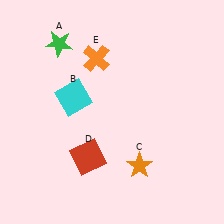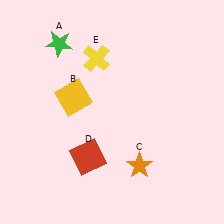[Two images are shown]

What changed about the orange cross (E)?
In Image 1, E is orange. In Image 2, it changed to yellow.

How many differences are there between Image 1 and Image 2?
There are 2 differences between the two images.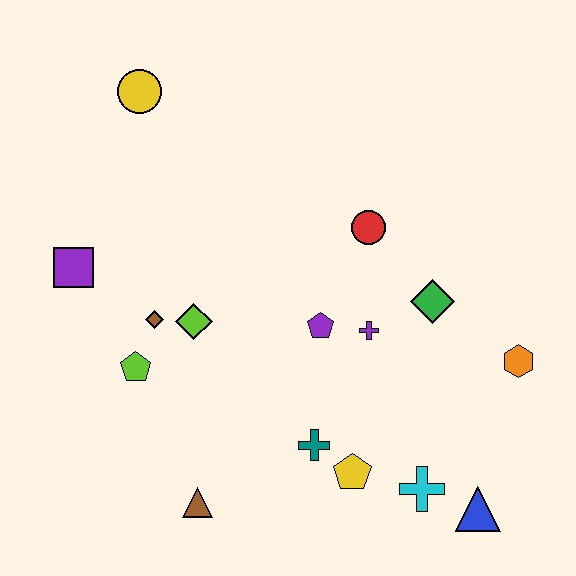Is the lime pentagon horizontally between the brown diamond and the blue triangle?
No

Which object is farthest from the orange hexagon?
The yellow circle is farthest from the orange hexagon.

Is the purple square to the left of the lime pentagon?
Yes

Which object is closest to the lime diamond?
The brown diamond is closest to the lime diamond.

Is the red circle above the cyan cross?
Yes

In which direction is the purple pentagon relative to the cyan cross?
The purple pentagon is above the cyan cross.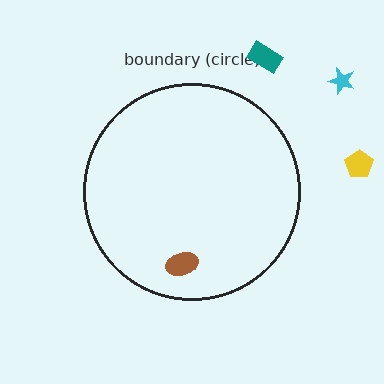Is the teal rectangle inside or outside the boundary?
Outside.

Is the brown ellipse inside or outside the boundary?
Inside.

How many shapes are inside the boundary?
1 inside, 3 outside.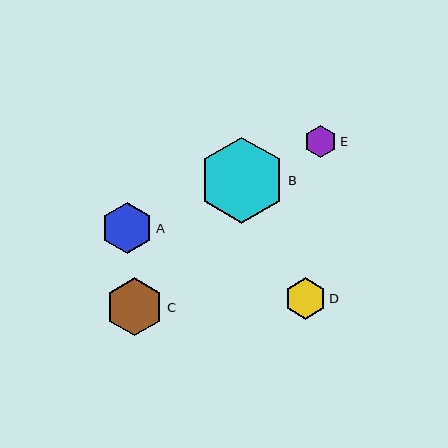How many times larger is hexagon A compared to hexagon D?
Hexagon A is approximately 1.2 times the size of hexagon D.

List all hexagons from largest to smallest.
From largest to smallest: B, C, A, D, E.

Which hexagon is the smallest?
Hexagon E is the smallest with a size of approximately 32 pixels.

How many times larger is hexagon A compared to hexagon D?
Hexagon A is approximately 1.2 times the size of hexagon D.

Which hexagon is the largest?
Hexagon B is the largest with a size of approximately 86 pixels.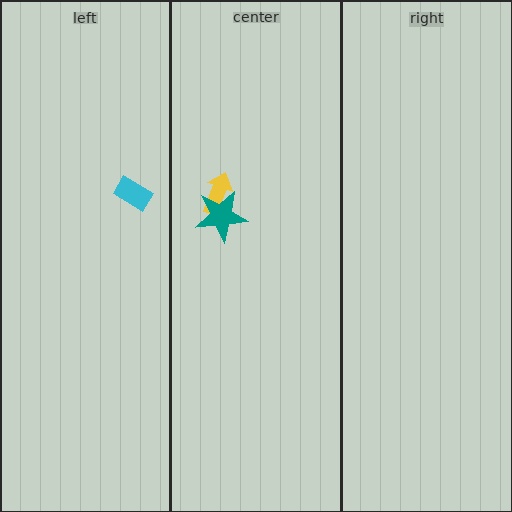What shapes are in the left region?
The cyan rectangle.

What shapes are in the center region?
The yellow arrow, the teal star.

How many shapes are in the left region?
1.